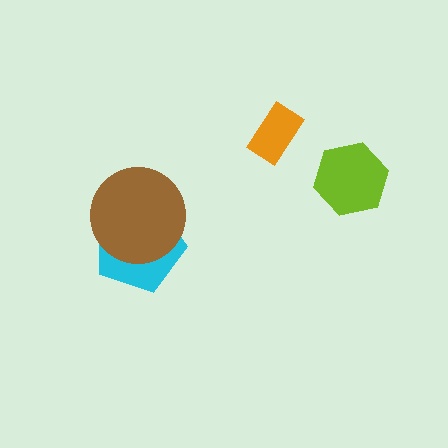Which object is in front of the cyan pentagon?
The brown circle is in front of the cyan pentagon.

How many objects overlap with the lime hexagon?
0 objects overlap with the lime hexagon.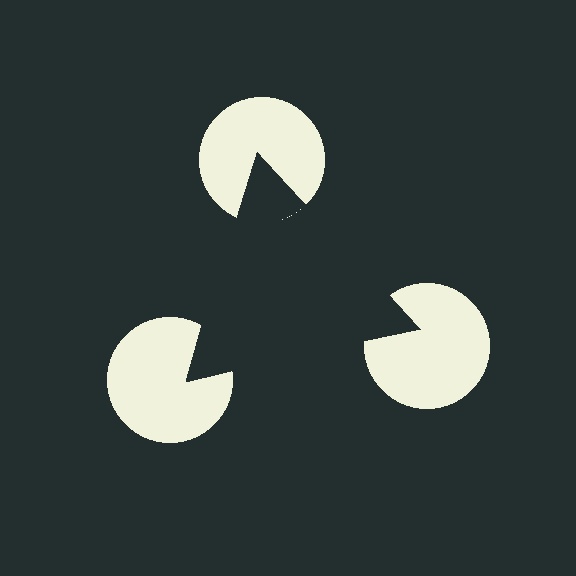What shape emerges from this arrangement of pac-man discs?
An illusory triangle — its edges are inferred from the aligned wedge cuts in the pac-man discs, not physically drawn.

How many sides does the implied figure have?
3 sides.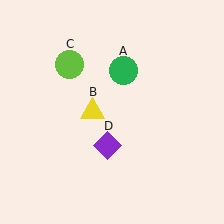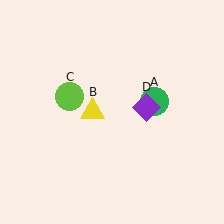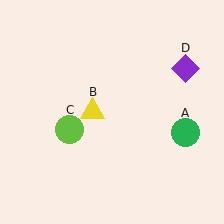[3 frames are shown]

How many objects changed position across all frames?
3 objects changed position: green circle (object A), lime circle (object C), purple diamond (object D).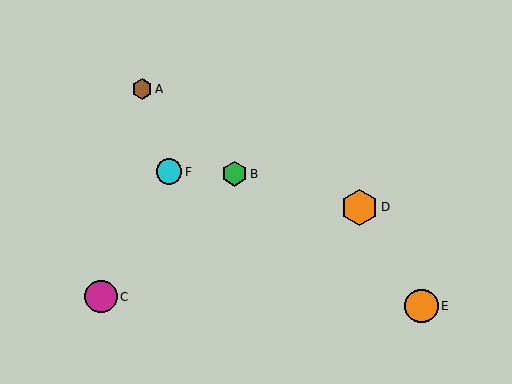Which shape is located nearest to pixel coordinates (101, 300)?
The magenta circle (labeled C) at (101, 297) is nearest to that location.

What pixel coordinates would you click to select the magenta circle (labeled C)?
Click at (101, 297) to select the magenta circle C.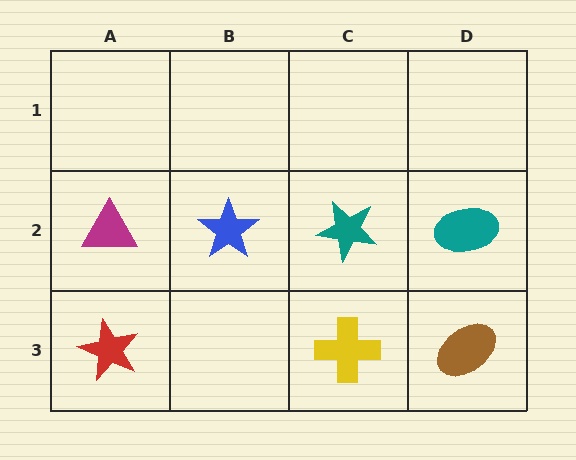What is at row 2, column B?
A blue star.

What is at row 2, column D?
A teal ellipse.